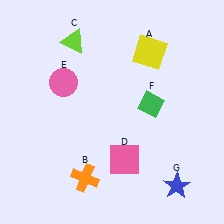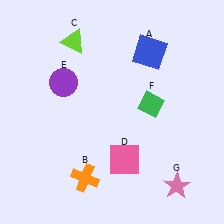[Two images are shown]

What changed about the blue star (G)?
In Image 1, G is blue. In Image 2, it changed to pink.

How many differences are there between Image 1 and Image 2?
There are 3 differences between the two images.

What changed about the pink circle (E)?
In Image 1, E is pink. In Image 2, it changed to purple.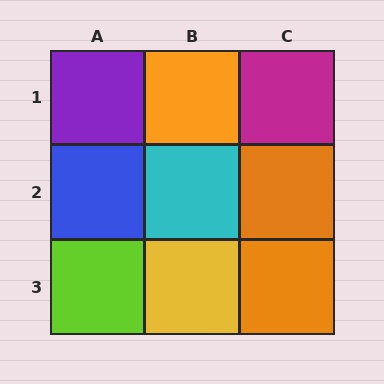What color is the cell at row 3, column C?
Orange.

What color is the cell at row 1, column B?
Orange.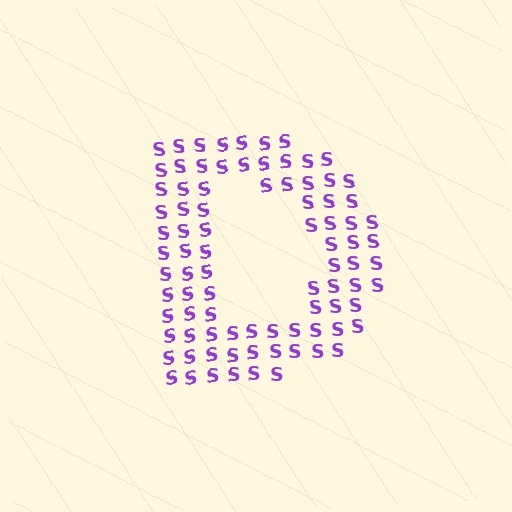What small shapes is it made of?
It is made of small letter S's.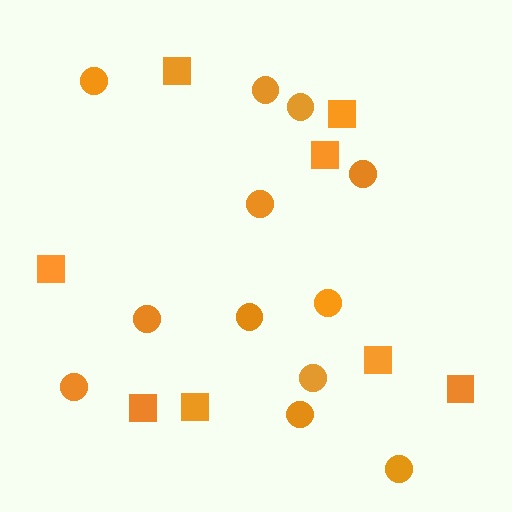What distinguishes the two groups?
There are 2 groups: one group of squares (8) and one group of circles (12).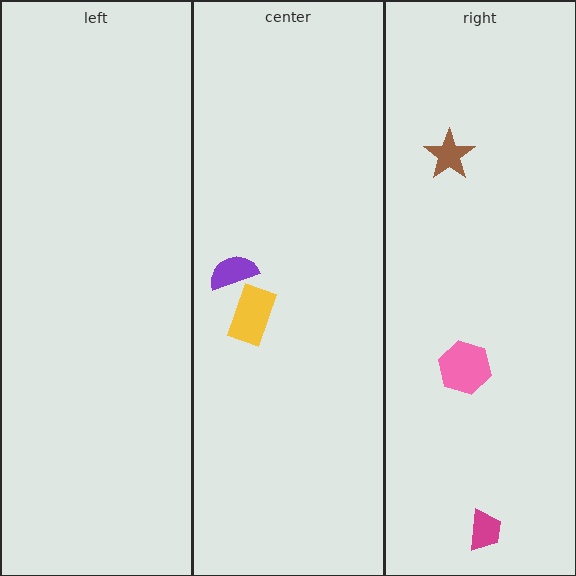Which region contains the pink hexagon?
The right region.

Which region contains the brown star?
The right region.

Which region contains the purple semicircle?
The center region.